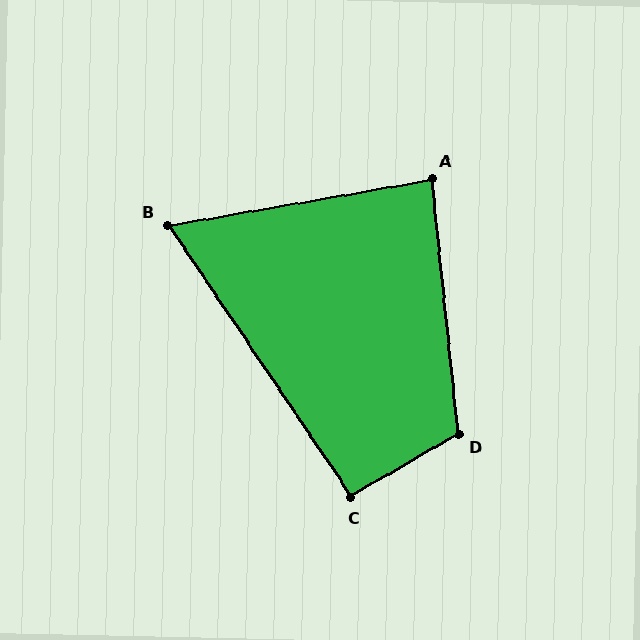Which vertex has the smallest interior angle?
B, at approximately 66 degrees.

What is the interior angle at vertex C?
Approximately 94 degrees (approximately right).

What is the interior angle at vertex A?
Approximately 86 degrees (approximately right).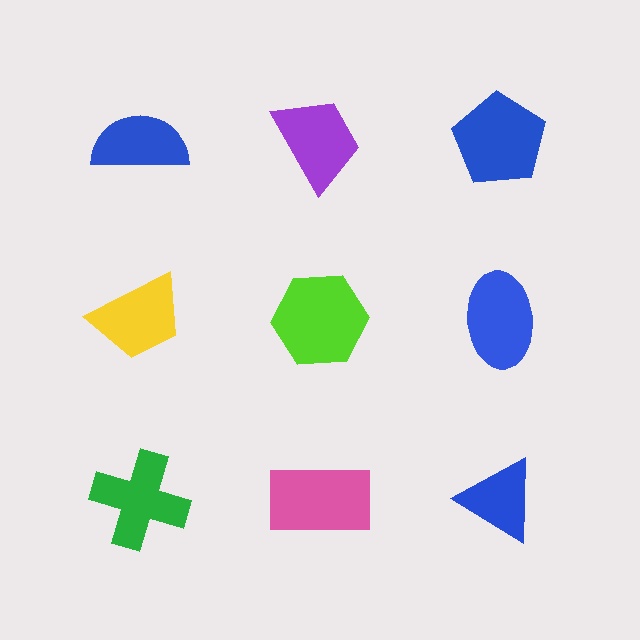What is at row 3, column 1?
A green cross.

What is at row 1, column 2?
A purple trapezoid.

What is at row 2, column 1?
A yellow trapezoid.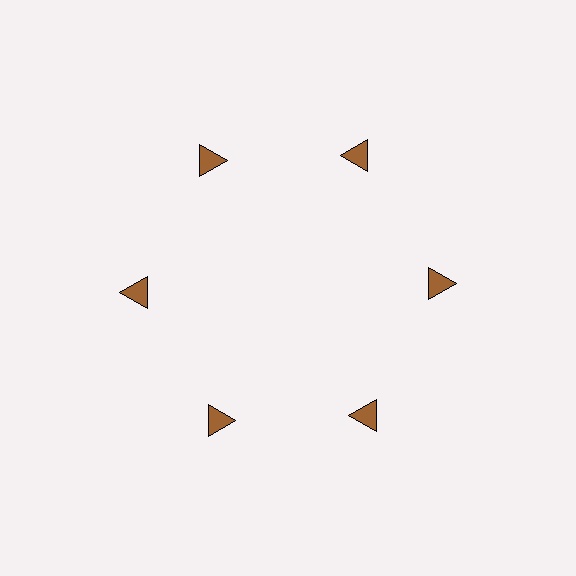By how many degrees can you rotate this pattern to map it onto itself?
The pattern maps onto itself every 60 degrees of rotation.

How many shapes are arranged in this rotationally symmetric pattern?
There are 6 shapes, arranged in 6 groups of 1.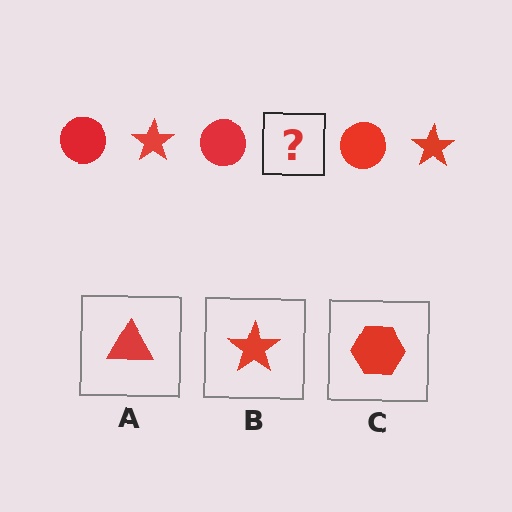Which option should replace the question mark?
Option B.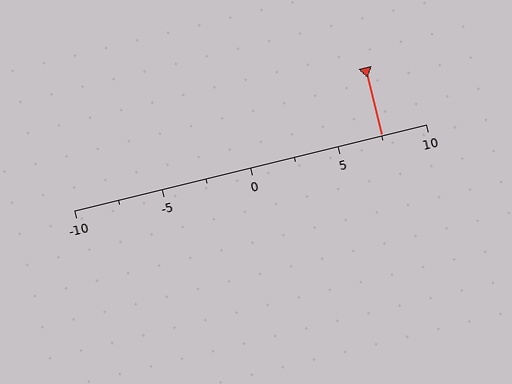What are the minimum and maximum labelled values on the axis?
The axis runs from -10 to 10.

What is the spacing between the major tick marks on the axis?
The major ticks are spaced 5 apart.